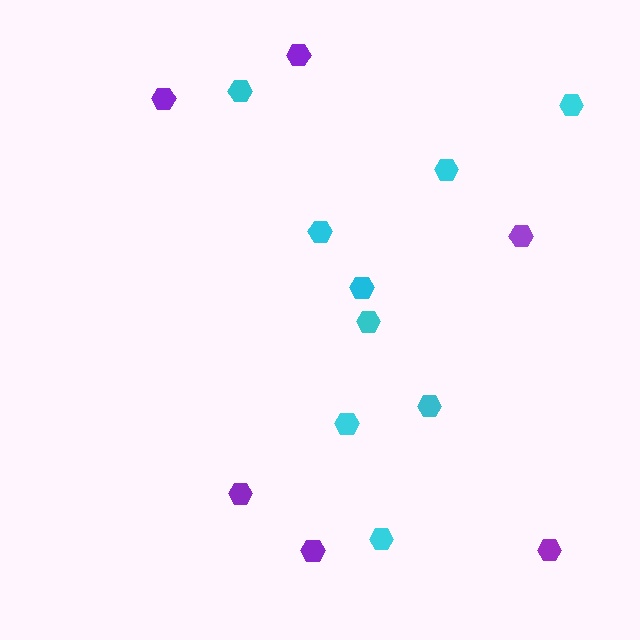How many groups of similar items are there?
There are 2 groups: one group of cyan hexagons (9) and one group of purple hexagons (6).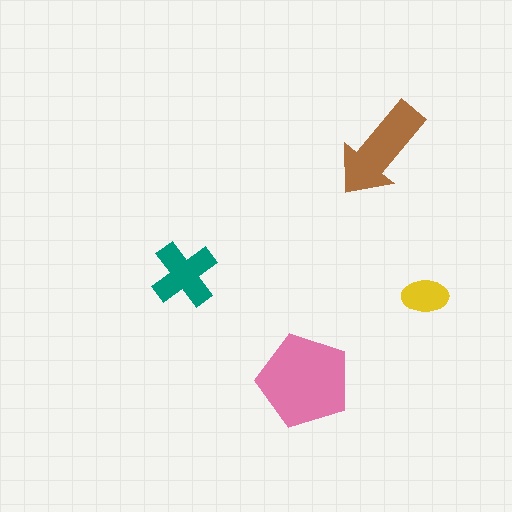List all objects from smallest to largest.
The yellow ellipse, the teal cross, the brown arrow, the pink pentagon.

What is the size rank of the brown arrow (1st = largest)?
2nd.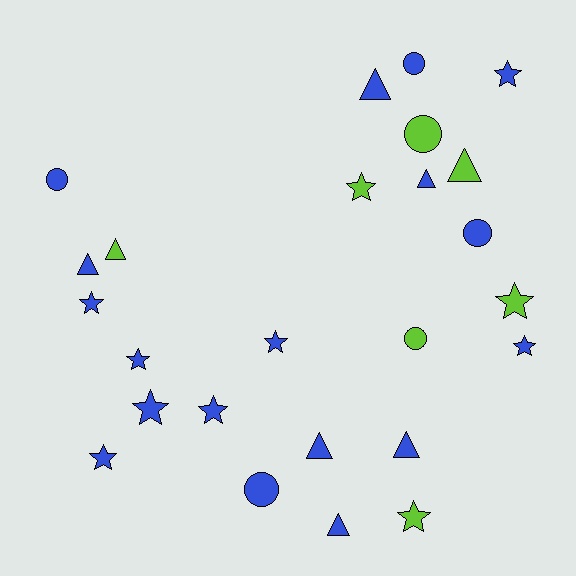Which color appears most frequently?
Blue, with 18 objects.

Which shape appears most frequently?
Star, with 11 objects.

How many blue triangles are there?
There are 6 blue triangles.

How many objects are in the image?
There are 25 objects.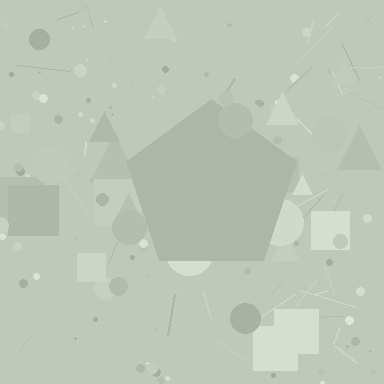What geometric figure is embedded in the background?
A pentagon is embedded in the background.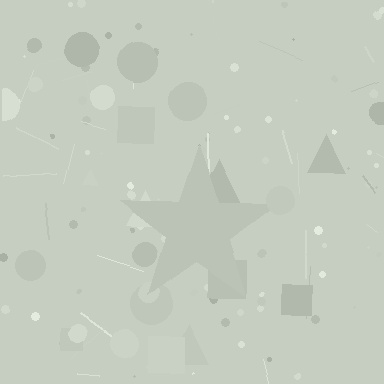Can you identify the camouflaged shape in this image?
The camouflaged shape is a star.